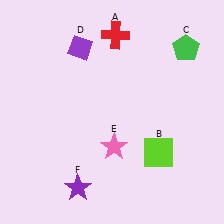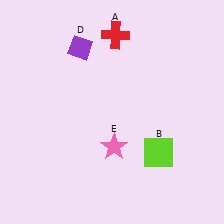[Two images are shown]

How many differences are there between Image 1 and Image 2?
There are 2 differences between the two images.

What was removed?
The purple star (F), the green pentagon (C) were removed in Image 2.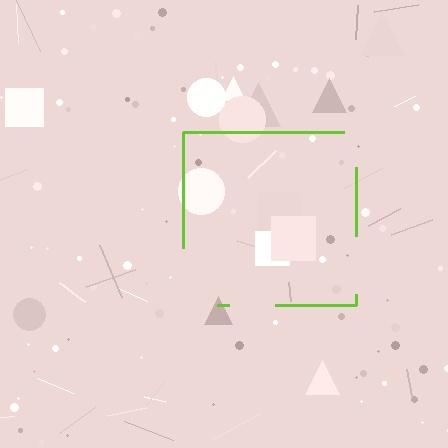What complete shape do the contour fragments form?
The contour fragments form a square.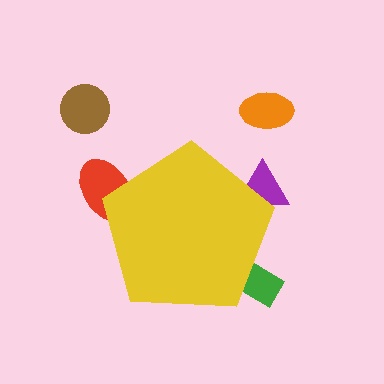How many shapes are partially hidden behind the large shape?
3 shapes are partially hidden.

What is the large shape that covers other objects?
A yellow pentagon.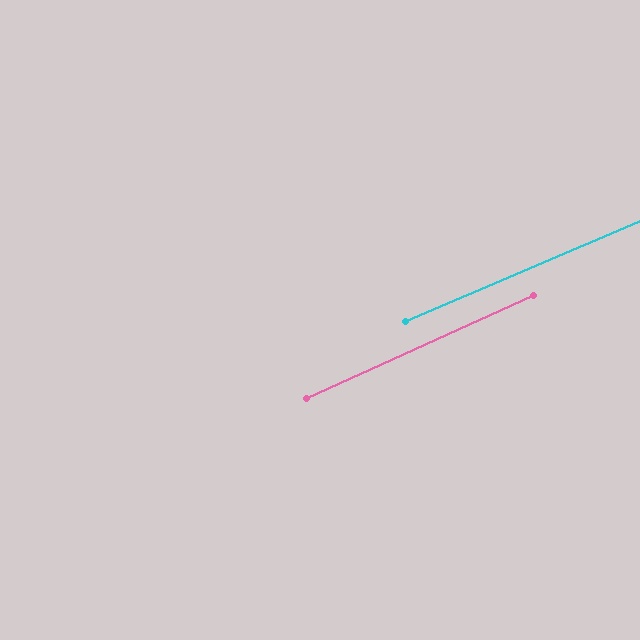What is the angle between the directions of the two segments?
Approximately 1 degree.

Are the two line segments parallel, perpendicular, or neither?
Parallel — their directions differ by only 1.2°.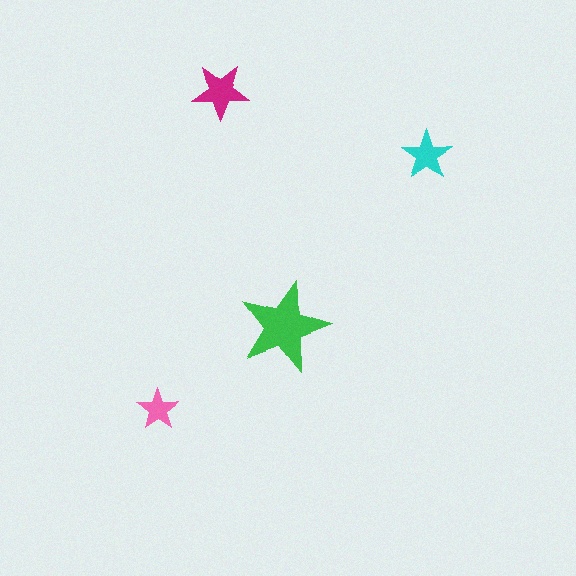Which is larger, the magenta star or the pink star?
The magenta one.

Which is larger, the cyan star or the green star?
The green one.